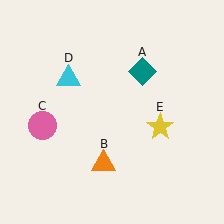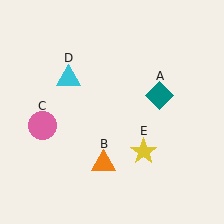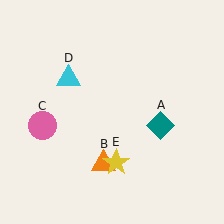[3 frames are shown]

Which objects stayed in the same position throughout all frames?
Orange triangle (object B) and pink circle (object C) and cyan triangle (object D) remained stationary.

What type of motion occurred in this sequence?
The teal diamond (object A), yellow star (object E) rotated clockwise around the center of the scene.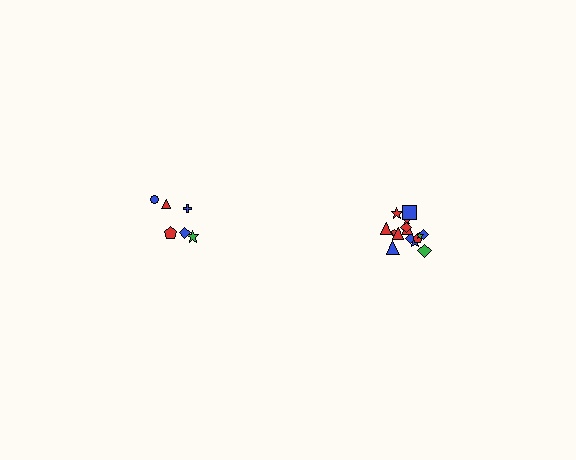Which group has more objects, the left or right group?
The right group.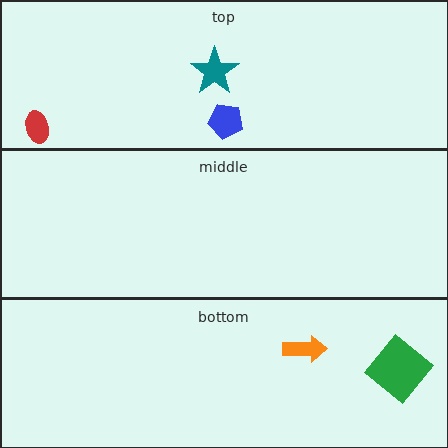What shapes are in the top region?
The red ellipse, the teal star, the blue pentagon.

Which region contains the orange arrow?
The bottom region.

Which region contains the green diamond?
The bottom region.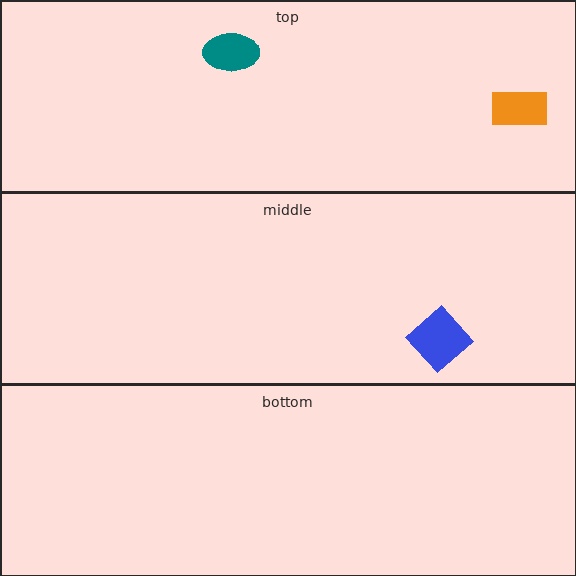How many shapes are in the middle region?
1.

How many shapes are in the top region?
2.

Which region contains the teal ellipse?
The top region.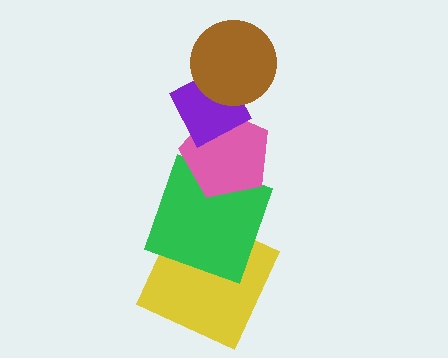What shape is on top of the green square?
The pink pentagon is on top of the green square.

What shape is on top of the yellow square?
The green square is on top of the yellow square.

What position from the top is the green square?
The green square is 4th from the top.